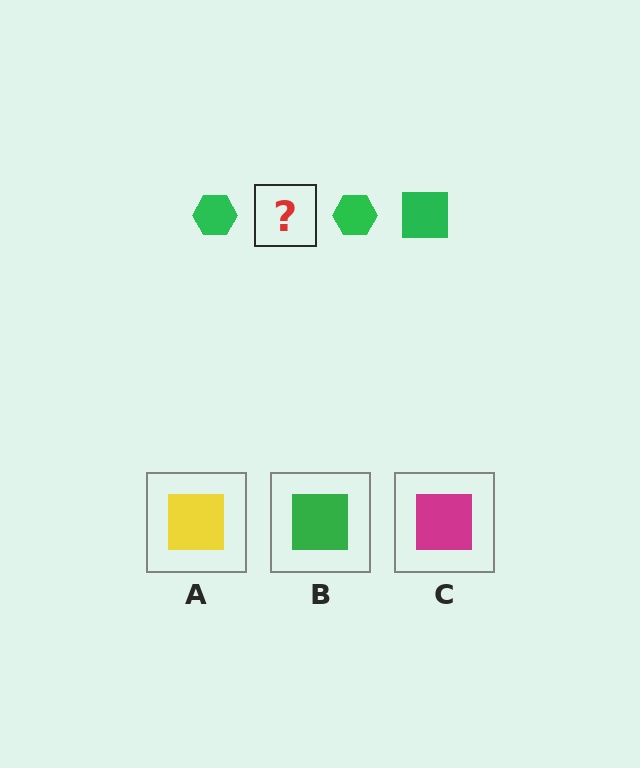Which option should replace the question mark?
Option B.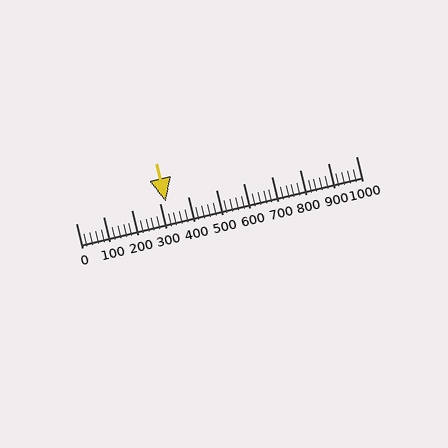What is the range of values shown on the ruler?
The ruler shows values from 0 to 1000.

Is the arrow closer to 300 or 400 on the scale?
The arrow is closer to 300.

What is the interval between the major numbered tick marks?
The major tick marks are spaced 100 units apart.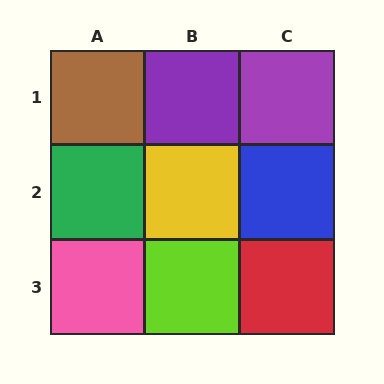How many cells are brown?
1 cell is brown.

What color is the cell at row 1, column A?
Brown.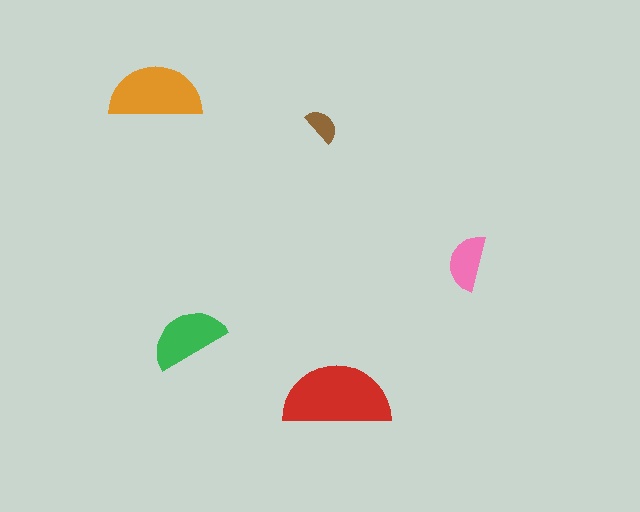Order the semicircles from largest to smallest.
the red one, the orange one, the green one, the pink one, the brown one.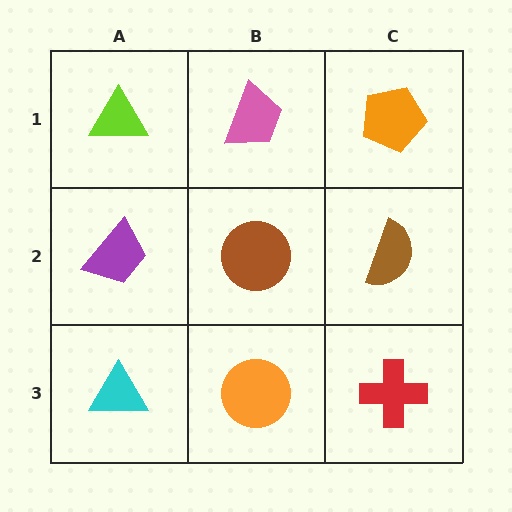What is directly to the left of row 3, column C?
An orange circle.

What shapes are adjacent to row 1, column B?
A brown circle (row 2, column B), a lime triangle (row 1, column A), an orange pentagon (row 1, column C).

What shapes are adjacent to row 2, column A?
A lime triangle (row 1, column A), a cyan triangle (row 3, column A), a brown circle (row 2, column B).